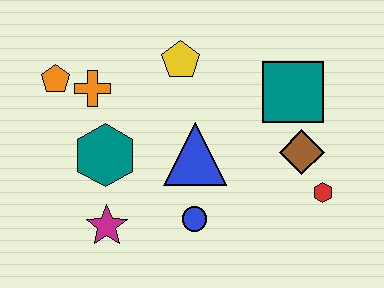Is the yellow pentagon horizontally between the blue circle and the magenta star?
Yes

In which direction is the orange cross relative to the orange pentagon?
The orange cross is to the right of the orange pentagon.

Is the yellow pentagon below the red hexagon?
No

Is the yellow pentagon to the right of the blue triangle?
No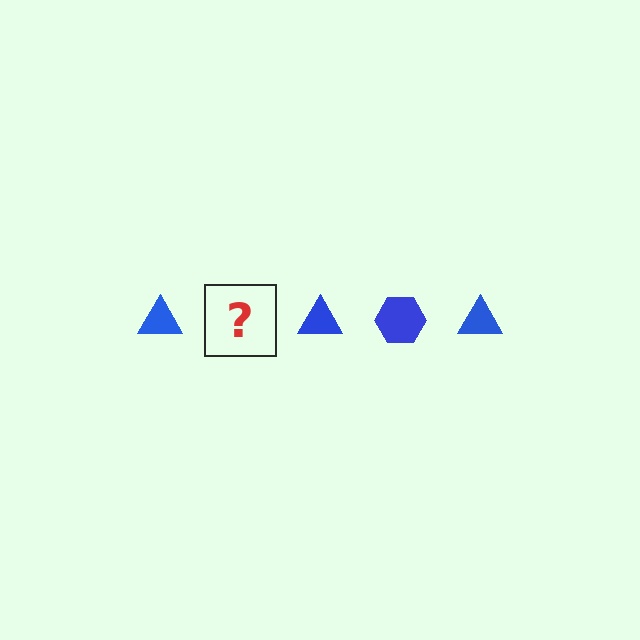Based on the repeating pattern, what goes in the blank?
The blank should be a blue hexagon.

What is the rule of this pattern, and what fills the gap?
The rule is that the pattern cycles through triangle, hexagon shapes in blue. The gap should be filled with a blue hexagon.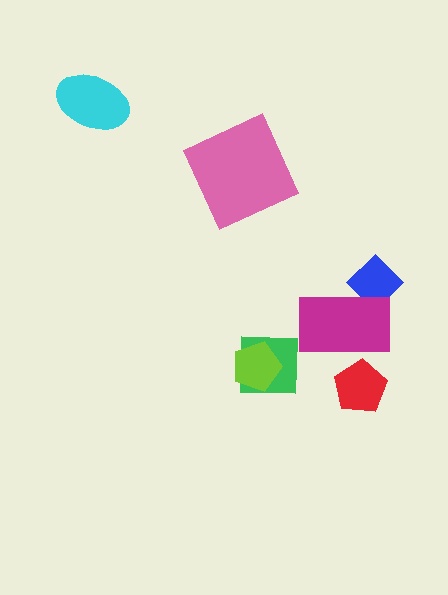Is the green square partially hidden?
Yes, it is partially covered by another shape.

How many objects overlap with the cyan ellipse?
0 objects overlap with the cyan ellipse.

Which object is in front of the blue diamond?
The magenta rectangle is in front of the blue diamond.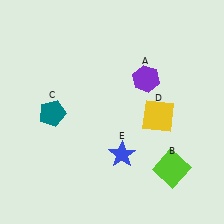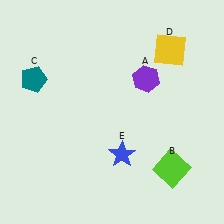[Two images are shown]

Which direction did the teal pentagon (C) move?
The teal pentagon (C) moved up.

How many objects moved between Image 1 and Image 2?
2 objects moved between the two images.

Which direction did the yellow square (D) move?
The yellow square (D) moved up.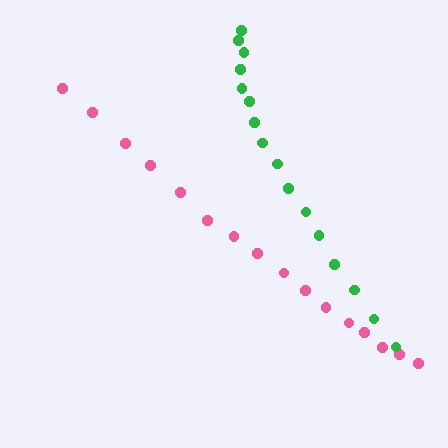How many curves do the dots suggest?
There are 2 distinct paths.